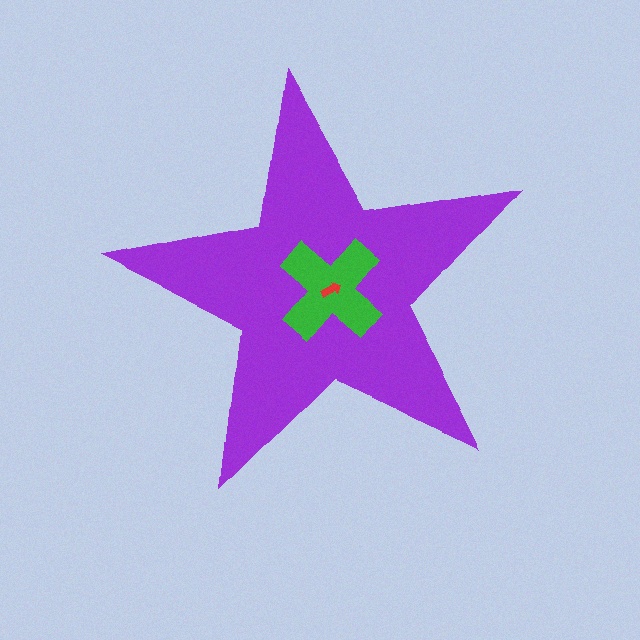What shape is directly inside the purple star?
The green cross.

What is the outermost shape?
The purple star.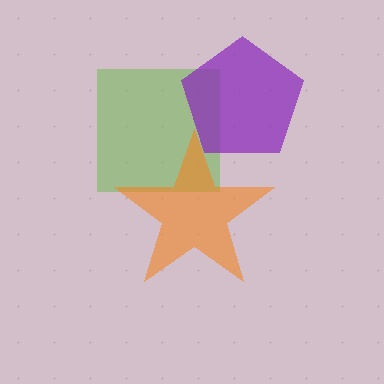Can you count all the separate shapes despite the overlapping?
Yes, there are 3 separate shapes.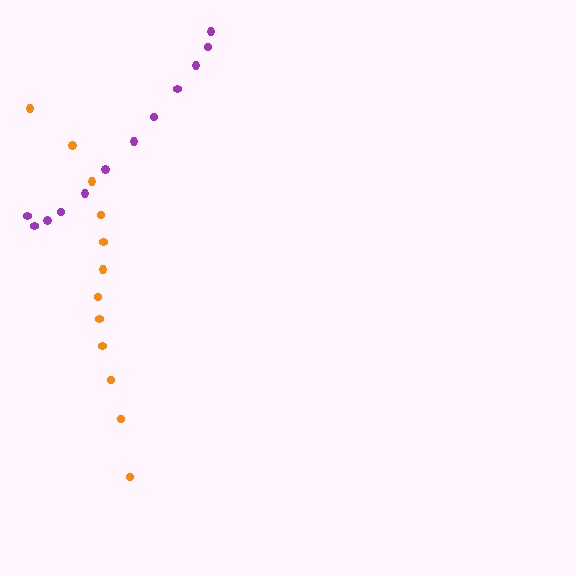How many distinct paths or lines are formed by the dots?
There are 2 distinct paths.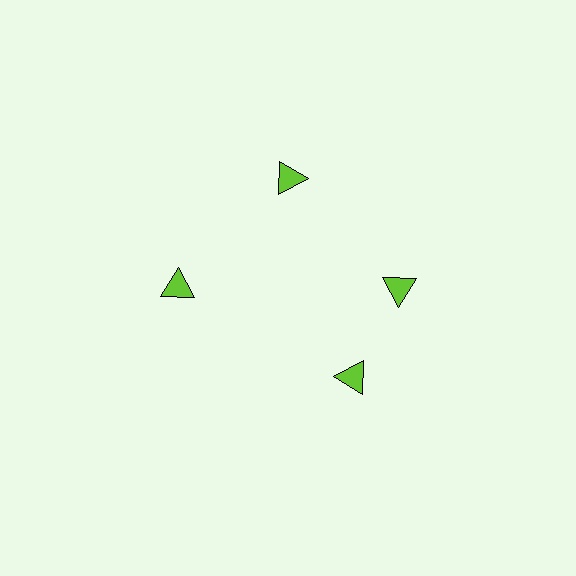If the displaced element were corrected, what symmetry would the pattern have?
It would have 4-fold rotational symmetry — the pattern would map onto itself every 90 degrees.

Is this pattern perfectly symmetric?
No. The 4 lime triangles are arranged in a ring, but one element near the 6 o'clock position is rotated out of alignment along the ring, breaking the 4-fold rotational symmetry.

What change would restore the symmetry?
The symmetry would be restored by rotating it back into even spacing with its neighbors so that all 4 triangles sit at equal angles and equal distance from the center.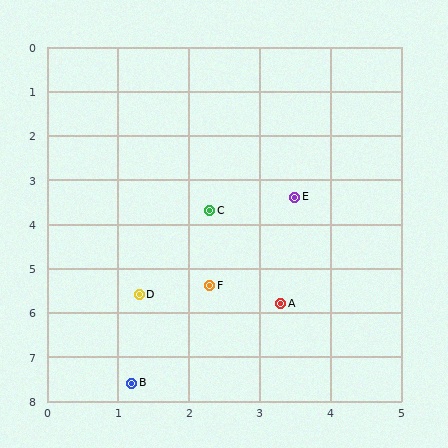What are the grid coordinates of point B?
Point B is at approximately (1.2, 7.6).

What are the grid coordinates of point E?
Point E is at approximately (3.5, 3.4).